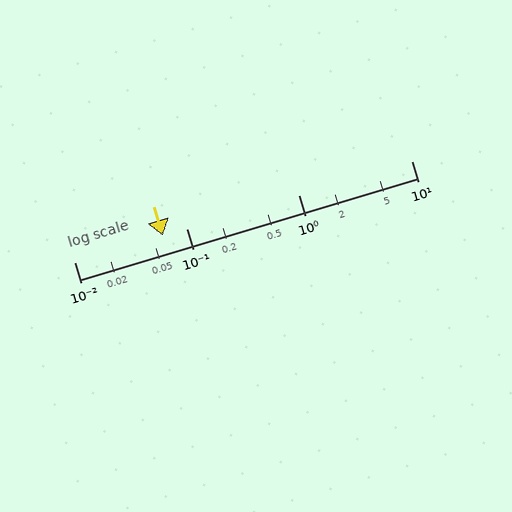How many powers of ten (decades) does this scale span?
The scale spans 3 decades, from 0.01 to 10.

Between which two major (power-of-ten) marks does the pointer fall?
The pointer is between 0.01 and 0.1.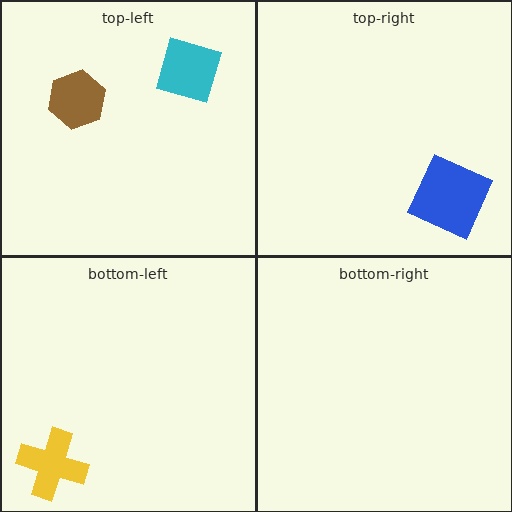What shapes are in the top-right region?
The blue square.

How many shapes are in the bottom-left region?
1.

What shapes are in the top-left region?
The cyan diamond, the brown hexagon.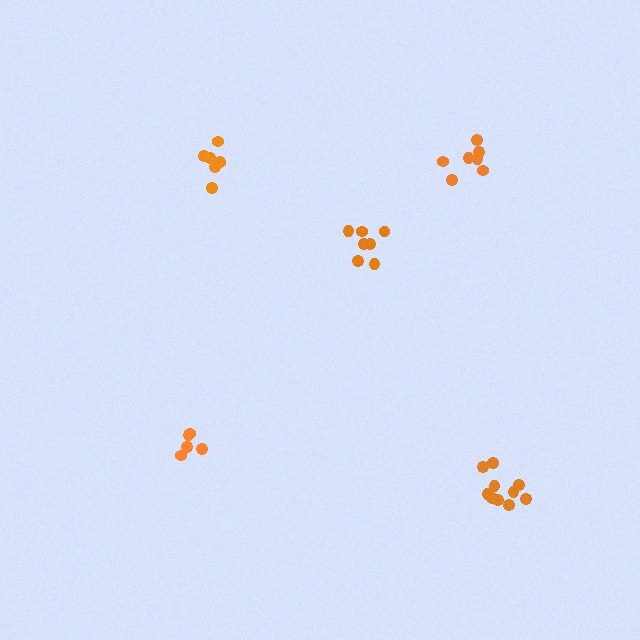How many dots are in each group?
Group 1: 5 dots, Group 2: 10 dots, Group 3: 8 dots, Group 4: 7 dots, Group 5: 7 dots (37 total).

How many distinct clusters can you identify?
There are 5 distinct clusters.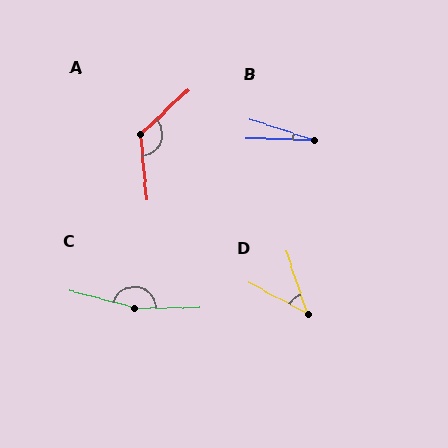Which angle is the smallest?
B, at approximately 16 degrees.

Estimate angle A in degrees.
Approximately 128 degrees.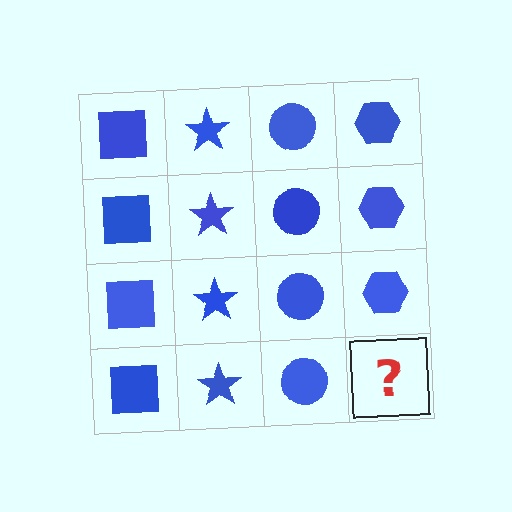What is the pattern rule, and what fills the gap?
The rule is that each column has a consistent shape. The gap should be filled with a blue hexagon.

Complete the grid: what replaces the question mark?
The question mark should be replaced with a blue hexagon.